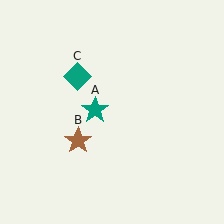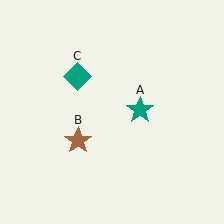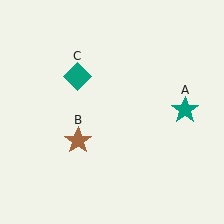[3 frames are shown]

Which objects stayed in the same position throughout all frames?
Brown star (object B) and teal diamond (object C) remained stationary.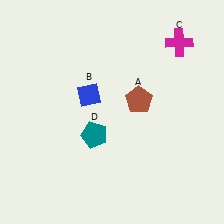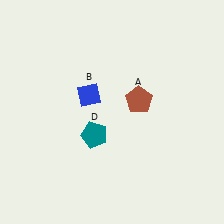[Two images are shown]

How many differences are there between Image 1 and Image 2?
There is 1 difference between the two images.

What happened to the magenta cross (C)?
The magenta cross (C) was removed in Image 2. It was in the top-right area of Image 1.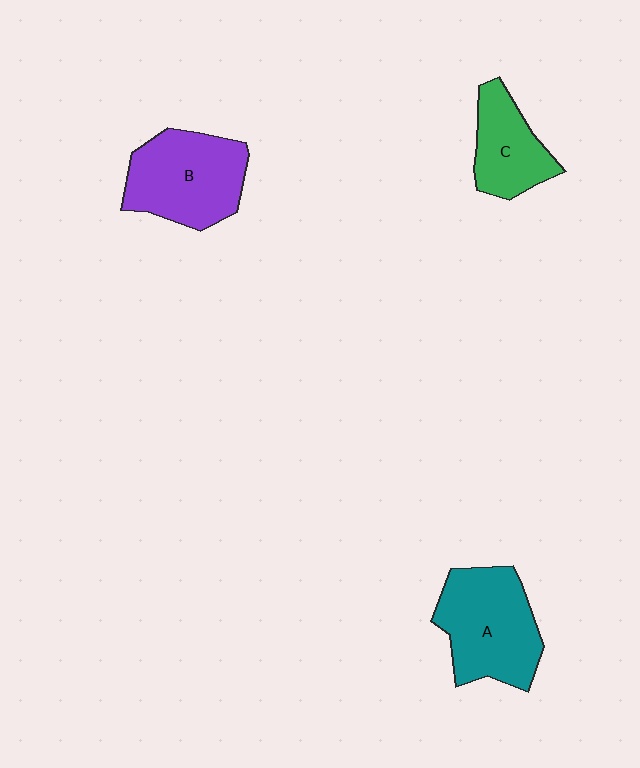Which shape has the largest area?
Shape A (teal).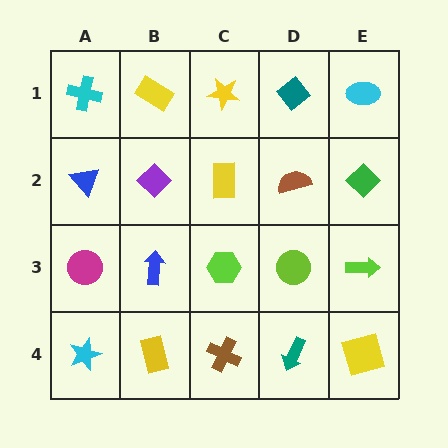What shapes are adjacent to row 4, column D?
A lime circle (row 3, column D), a brown cross (row 4, column C), a yellow square (row 4, column E).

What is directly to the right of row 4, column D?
A yellow square.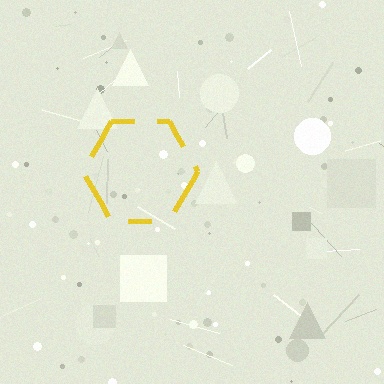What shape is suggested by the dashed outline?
The dashed outline suggests a hexagon.